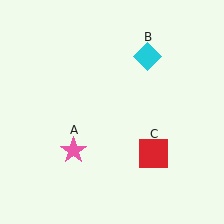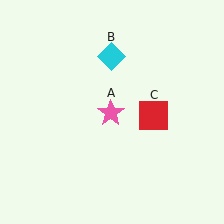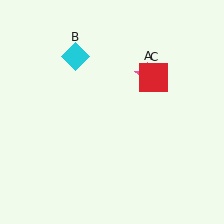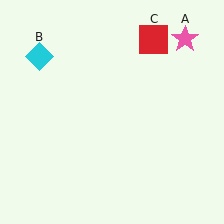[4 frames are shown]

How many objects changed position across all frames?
3 objects changed position: pink star (object A), cyan diamond (object B), red square (object C).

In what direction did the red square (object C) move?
The red square (object C) moved up.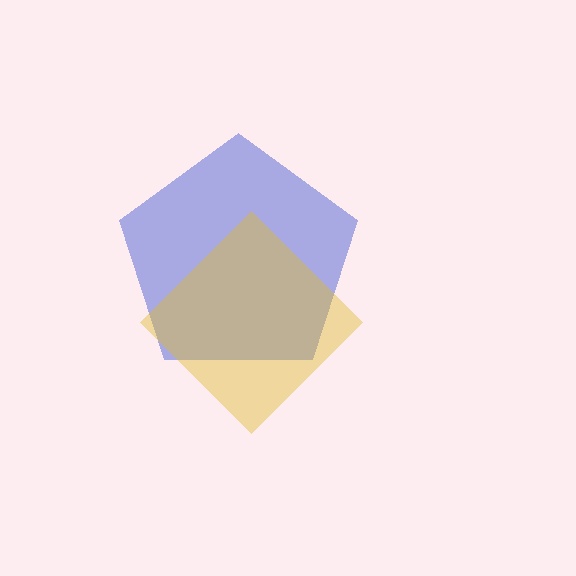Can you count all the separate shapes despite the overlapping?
Yes, there are 2 separate shapes.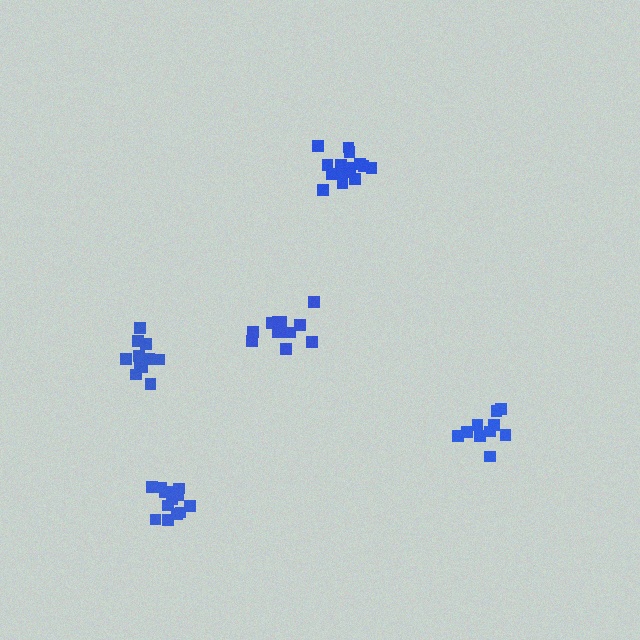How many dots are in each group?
Group 1: 11 dots, Group 2: 10 dots, Group 3: 11 dots, Group 4: 16 dots, Group 5: 13 dots (61 total).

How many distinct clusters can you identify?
There are 5 distinct clusters.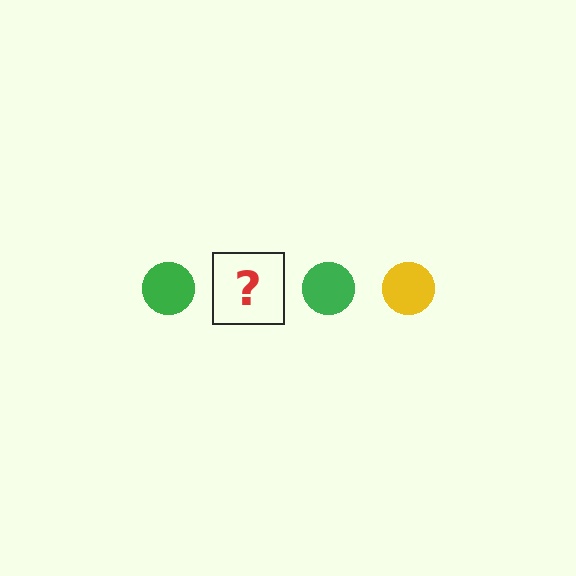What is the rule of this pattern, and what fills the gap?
The rule is that the pattern cycles through green, yellow circles. The gap should be filled with a yellow circle.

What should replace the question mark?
The question mark should be replaced with a yellow circle.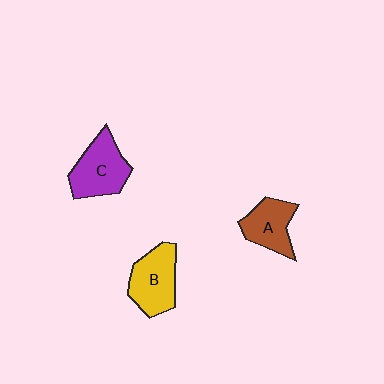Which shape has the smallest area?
Shape A (brown).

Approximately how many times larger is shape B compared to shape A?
Approximately 1.2 times.